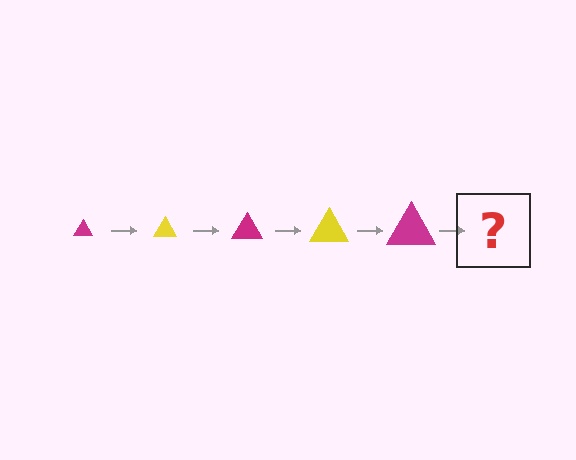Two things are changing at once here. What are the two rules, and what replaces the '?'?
The two rules are that the triangle grows larger each step and the color cycles through magenta and yellow. The '?' should be a yellow triangle, larger than the previous one.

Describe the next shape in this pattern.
It should be a yellow triangle, larger than the previous one.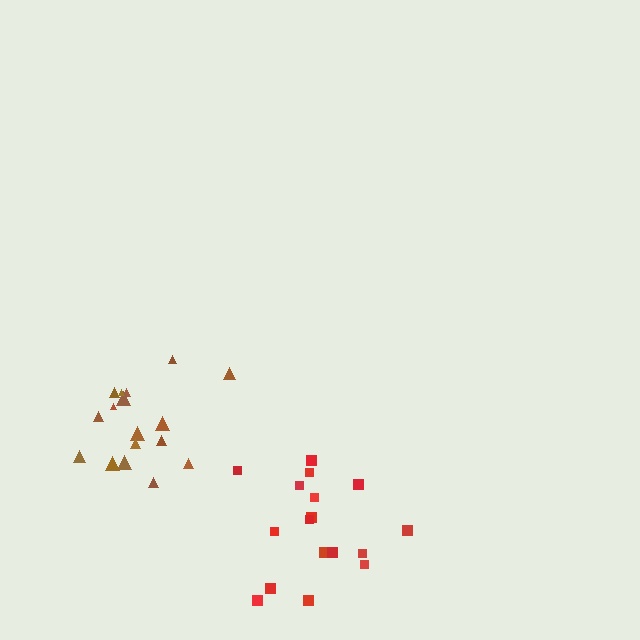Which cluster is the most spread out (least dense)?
Brown.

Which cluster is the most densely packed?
Red.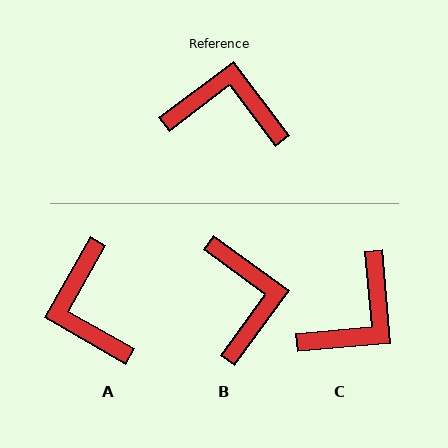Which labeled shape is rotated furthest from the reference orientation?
C, about 122 degrees away.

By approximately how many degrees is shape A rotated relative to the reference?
Approximately 113 degrees counter-clockwise.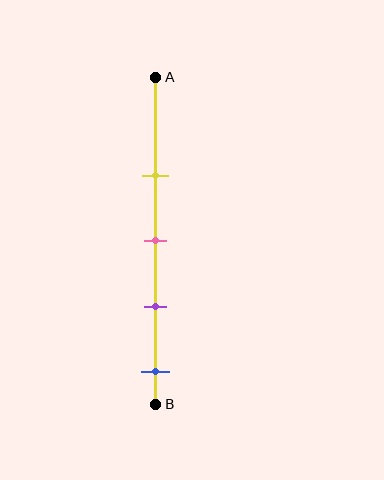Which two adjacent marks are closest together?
The pink and purple marks are the closest adjacent pair.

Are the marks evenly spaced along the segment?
Yes, the marks are approximately evenly spaced.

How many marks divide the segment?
There are 4 marks dividing the segment.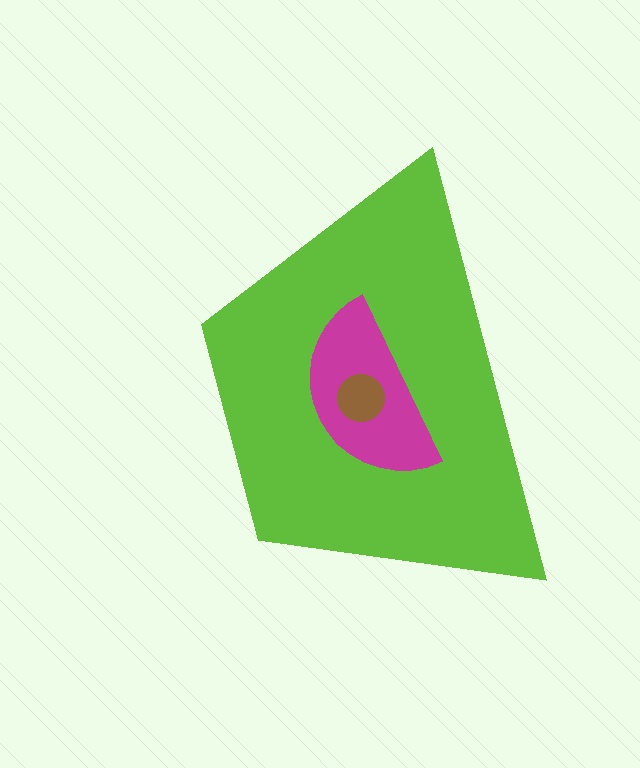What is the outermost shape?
The lime trapezoid.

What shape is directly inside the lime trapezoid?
The magenta semicircle.